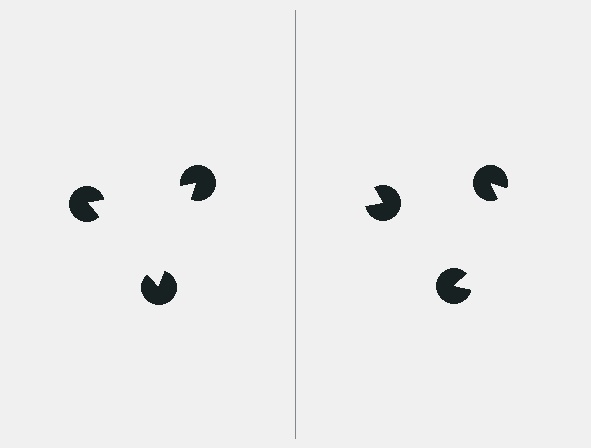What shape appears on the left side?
An illusory triangle.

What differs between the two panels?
The pac-man discs are positioned identically on both sides; only the wedge orientations differ. On the left they align to a triangle; on the right they are misaligned.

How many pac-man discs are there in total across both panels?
6 — 3 on each side.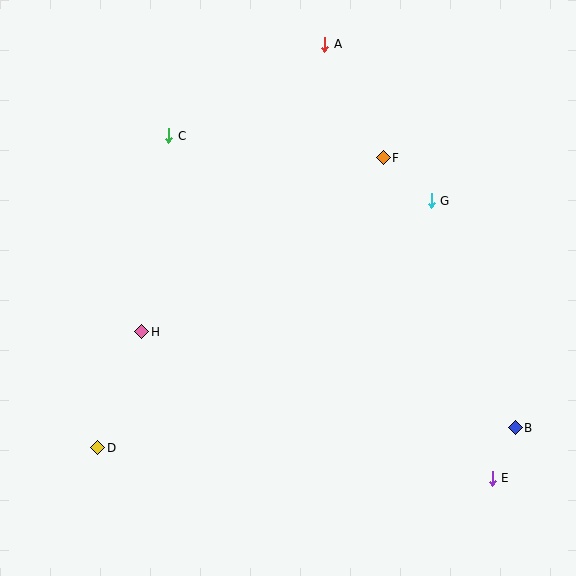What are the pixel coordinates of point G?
Point G is at (431, 201).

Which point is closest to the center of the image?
Point H at (142, 332) is closest to the center.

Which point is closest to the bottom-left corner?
Point D is closest to the bottom-left corner.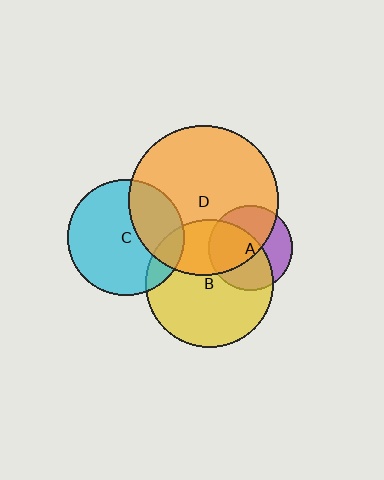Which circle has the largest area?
Circle D (orange).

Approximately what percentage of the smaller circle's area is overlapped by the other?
Approximately 15%.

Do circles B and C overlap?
Yes.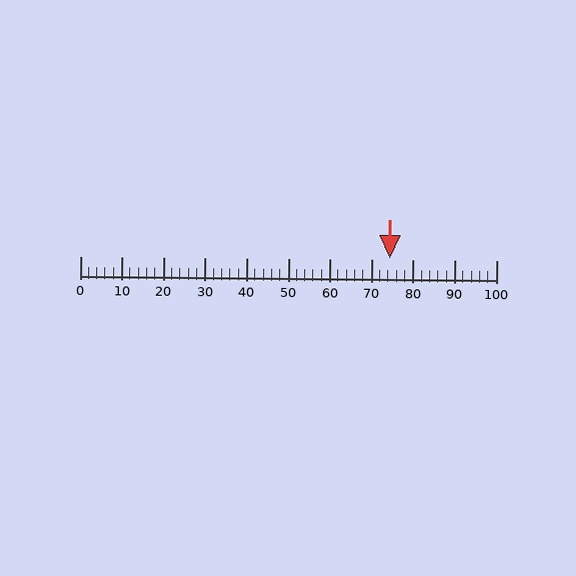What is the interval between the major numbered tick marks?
The major tick marks are spaced 10 units apart.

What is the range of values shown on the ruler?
The ruler shows values from 0 to 100.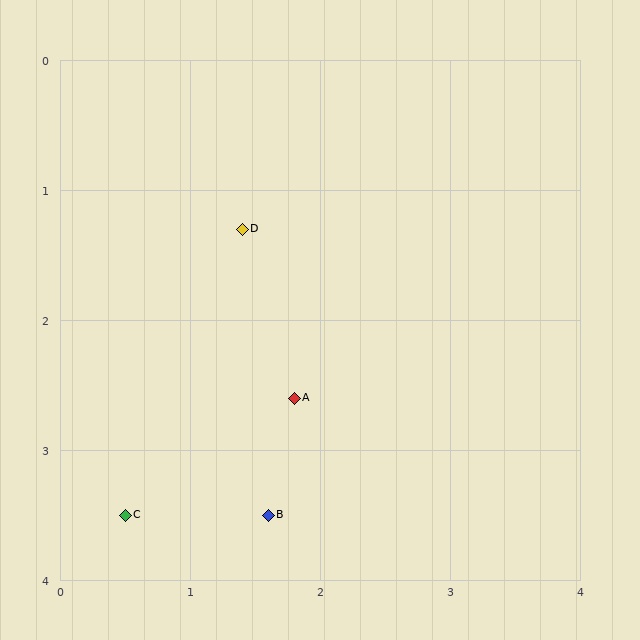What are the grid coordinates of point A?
Point A is at approximately (1.8, 2.6).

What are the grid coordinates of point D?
Point D is at approximately (1.4, 1.3).